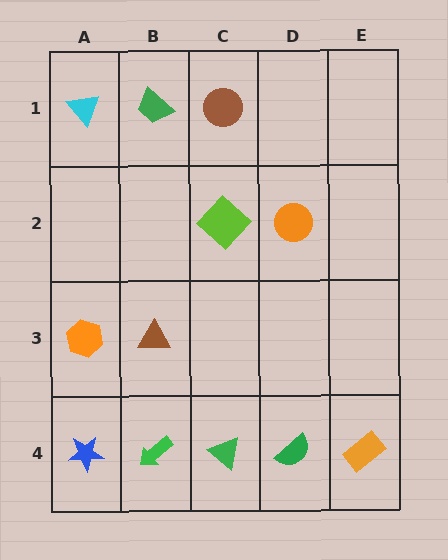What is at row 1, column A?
A cyan triangle.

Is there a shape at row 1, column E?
No, that cell is empty.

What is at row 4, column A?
A blue star.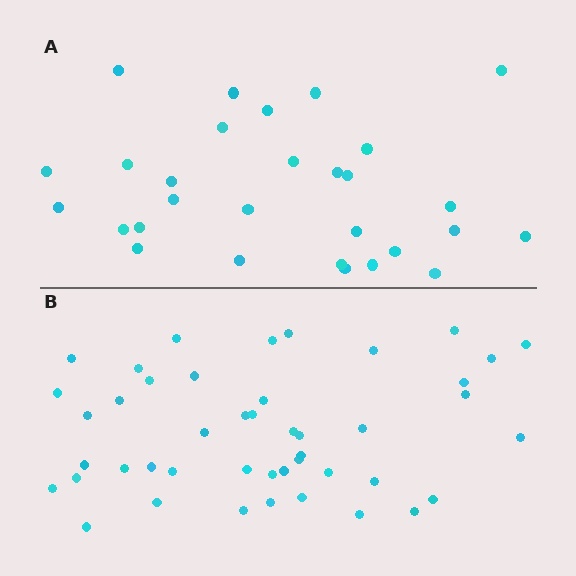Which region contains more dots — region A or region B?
Region B (the bottom region) has more dots.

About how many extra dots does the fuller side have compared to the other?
Region B has approximately 15 more dots than region A.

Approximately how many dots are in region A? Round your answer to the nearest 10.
About 30 dots. (The exact count is 29, which rounds to 30.)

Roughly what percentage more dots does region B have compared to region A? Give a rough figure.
About 55% more.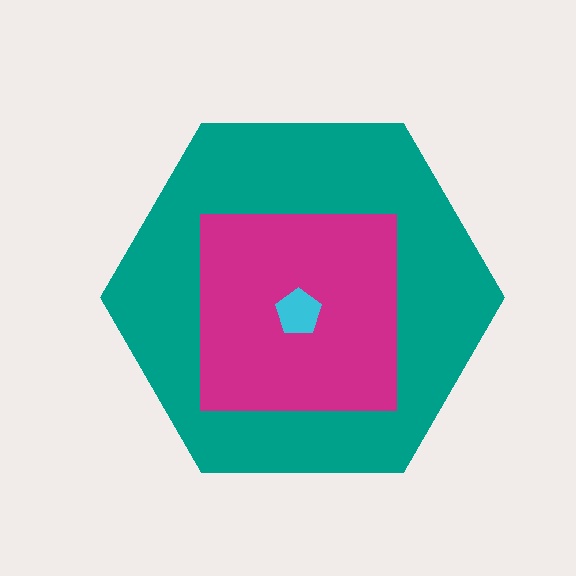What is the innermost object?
The cyan pentagon.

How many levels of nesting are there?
3.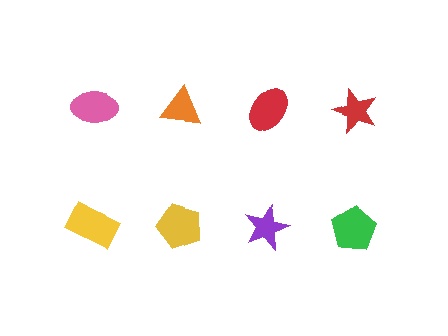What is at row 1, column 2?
An orange triangle.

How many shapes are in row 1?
4 shapes.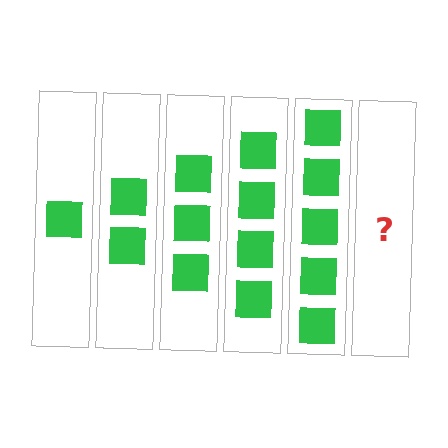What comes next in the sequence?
The next element should be 6 squares.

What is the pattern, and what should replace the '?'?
The pattern is that each step adds one more square. The '?' should be 6 squares.